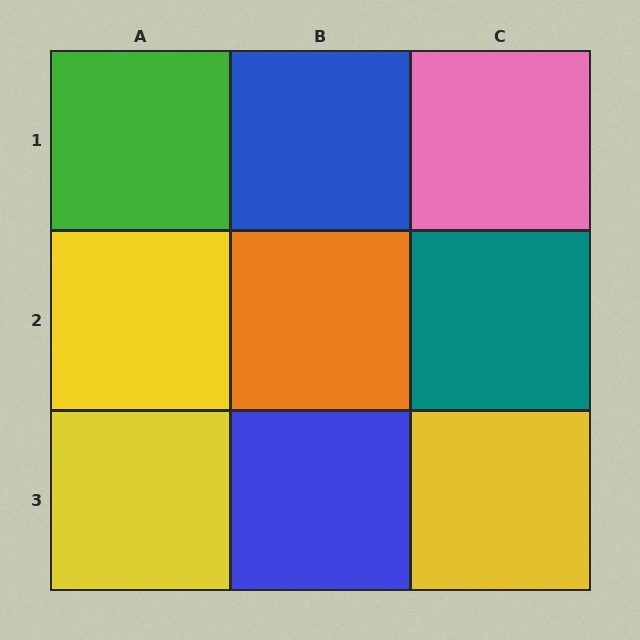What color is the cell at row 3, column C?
Yellow.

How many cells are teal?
1 cell is teal.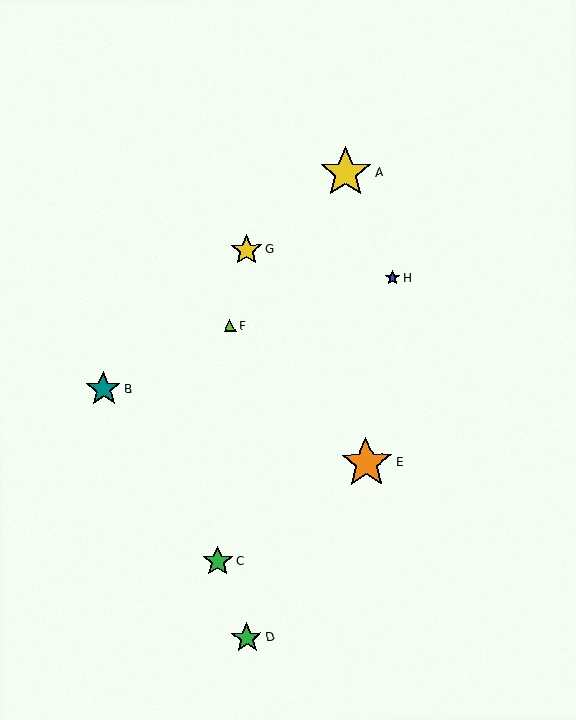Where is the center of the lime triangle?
The center of the lime triangle is at (230, 325).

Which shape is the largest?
The yellow star (labeled A) is the largest.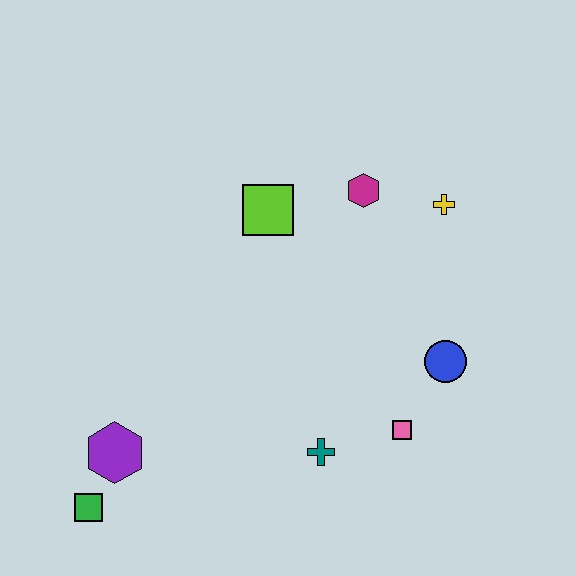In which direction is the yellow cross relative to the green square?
The yellow cross is to the right of the green square.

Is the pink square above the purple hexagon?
Yes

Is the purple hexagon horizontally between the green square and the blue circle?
Yes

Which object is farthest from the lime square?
The green square is farthest from the lime square.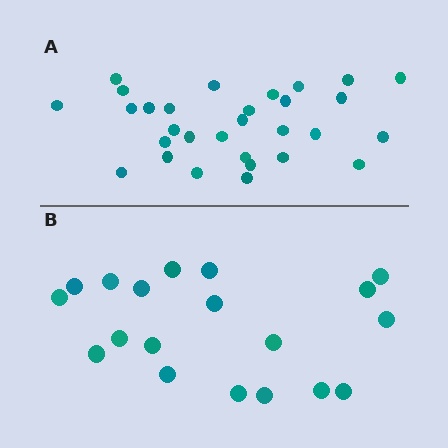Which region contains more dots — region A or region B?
Region A (the top region) has more dots.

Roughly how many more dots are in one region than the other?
Region A has roughly 12 or so more dots than region B.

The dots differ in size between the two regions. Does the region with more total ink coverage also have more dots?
No. Region B has more total ink coverage because its dots are larger, but region A actually contains more individual dots. Total area can be misleading — the number of items is what matters here.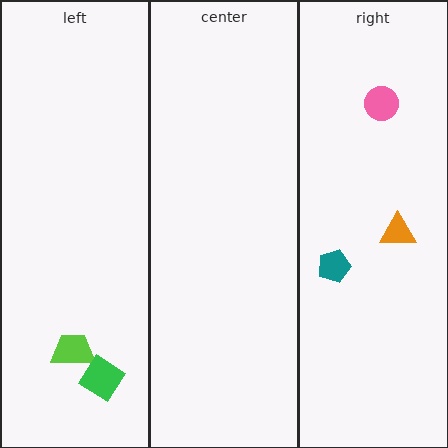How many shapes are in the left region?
2.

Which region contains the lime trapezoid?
The left region.